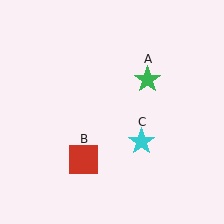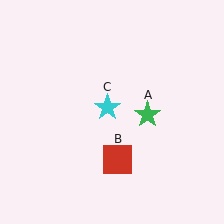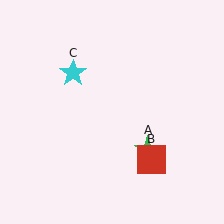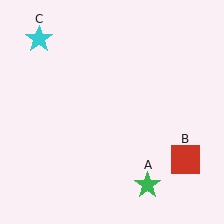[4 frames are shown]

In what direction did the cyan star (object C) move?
The cyan star (object C) moved up and to the left.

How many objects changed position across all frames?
3 objects changed position: green star (object A), red square (object B), cyan star (object C).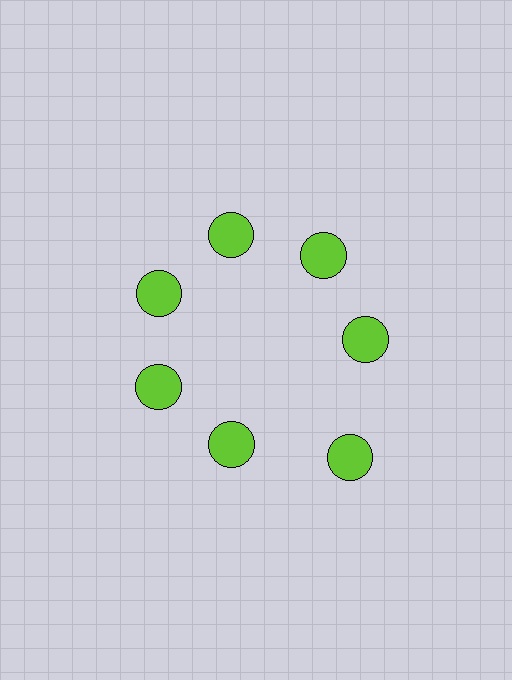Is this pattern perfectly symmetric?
No. The 7 lime circles are arranged in a ring, but one element near the 5 o'clock position is pushed outward from the center, breaking the 7-fold rotational symmetry.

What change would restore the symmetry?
The symmetry would be restored by moving it inward, back onto the ring so that all 7 circles sit at equal angles and equal distance from the center.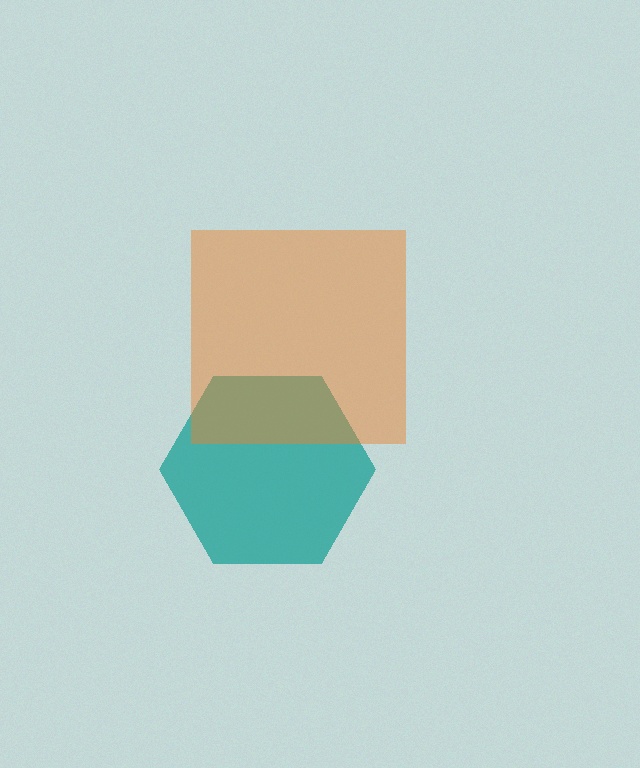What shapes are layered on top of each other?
The layered shapes are: a teal hexagon, an orange square.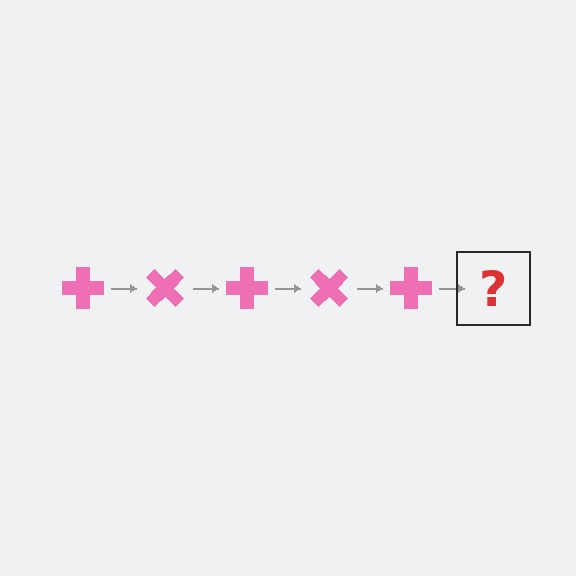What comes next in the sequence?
The next element should be a pink cross rotated 225 degrees.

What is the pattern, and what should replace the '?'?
The pattern is that the cross rotates 45 degrees each step. The '?' should be a pink cross rotated 225 degrees.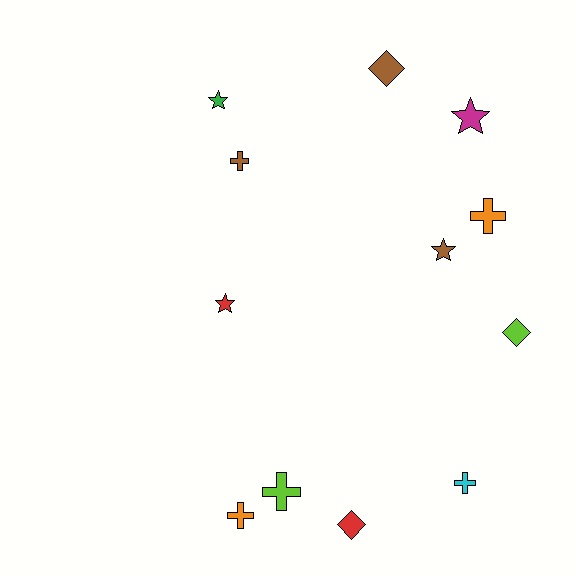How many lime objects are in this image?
There are 2 lime objects.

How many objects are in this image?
There are 12 objects.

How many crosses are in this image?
There are 5 crosses.